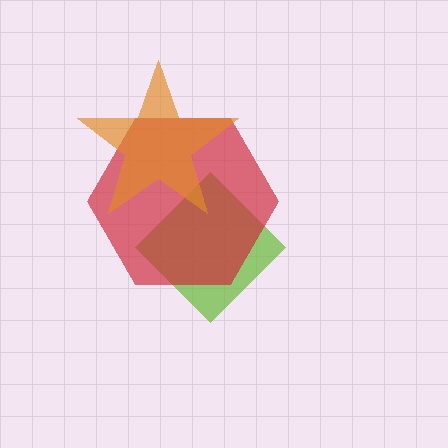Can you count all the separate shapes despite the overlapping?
Yes, there are 3 separate shapes.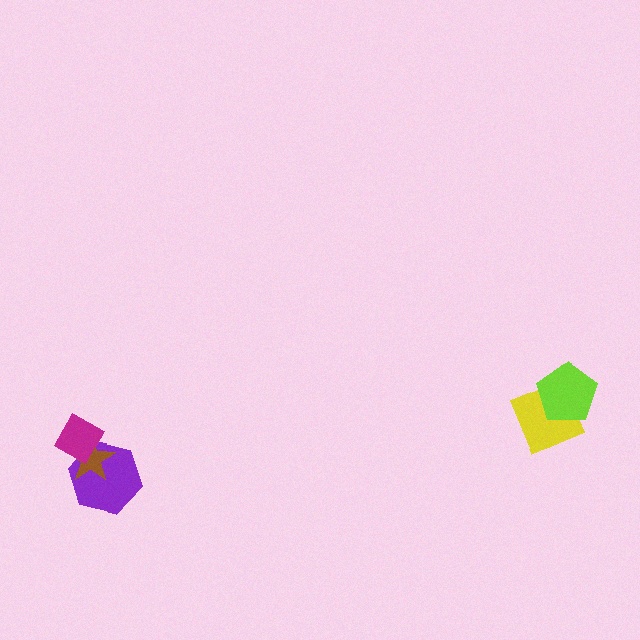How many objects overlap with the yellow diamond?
1 object overlaps with the yellow diamond.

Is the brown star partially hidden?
Yes, it is partially covered by another shape.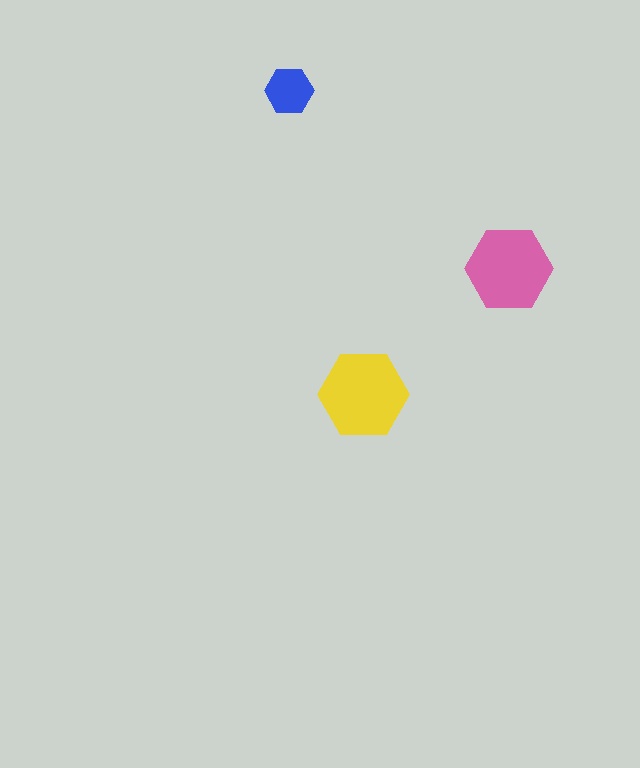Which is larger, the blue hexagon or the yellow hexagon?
The yellow one.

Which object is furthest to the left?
The blue hexagon is leftmost.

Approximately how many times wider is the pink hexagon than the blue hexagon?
About 2 times wider.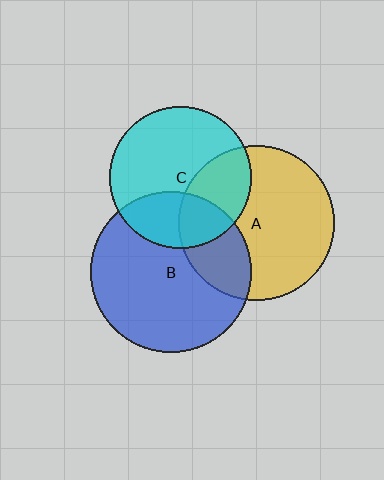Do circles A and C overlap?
Yes.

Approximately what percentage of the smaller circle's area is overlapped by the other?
Approximately 30%.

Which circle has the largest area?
Circle B (blue).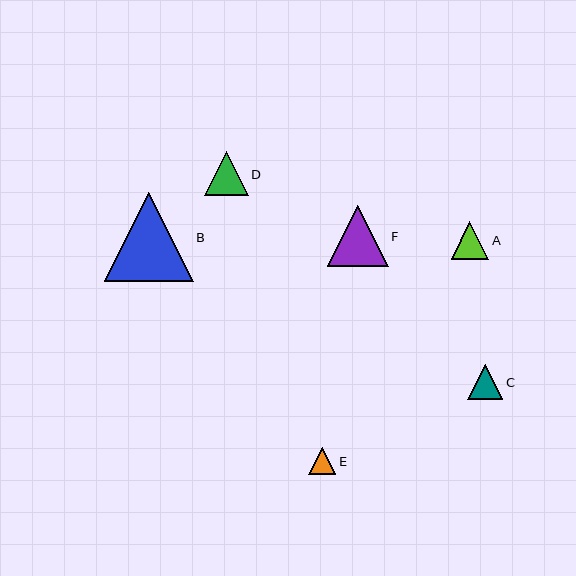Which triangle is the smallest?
Triangle E is the smallest with a size of approximately 27 pixels.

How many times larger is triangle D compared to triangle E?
Triangle D is approximately 1.6 times the size of triangle E.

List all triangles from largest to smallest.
From largest to smallest: B, F, D, A, C, E.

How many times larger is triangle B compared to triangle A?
Triangle B is approximately 2.4 times the size of triangle A.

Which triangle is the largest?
Triangle B is the largest with a size of approximately 89 pixels.